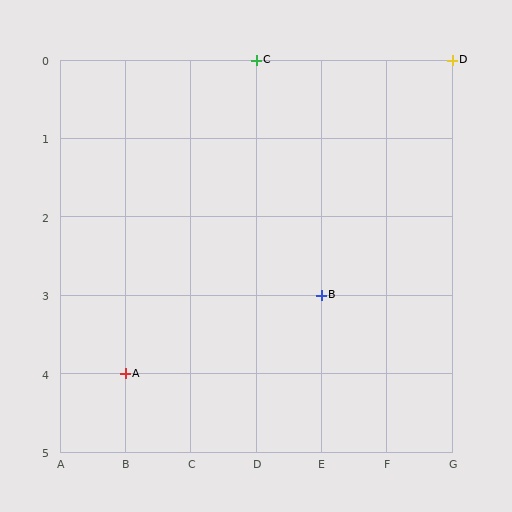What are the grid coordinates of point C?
Point C is at grid coordinates (D, 0).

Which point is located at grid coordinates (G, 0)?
Point D is at (G, 0).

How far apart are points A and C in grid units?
Points A and C are 2 columns and 4 rows apart (about 4.5 grid units diagonally).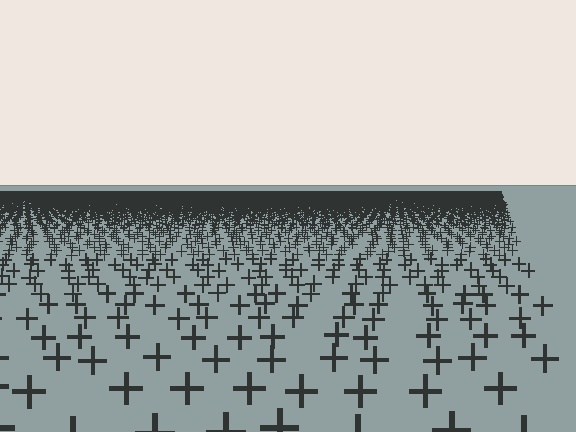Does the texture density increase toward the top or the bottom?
Density increases toward the top.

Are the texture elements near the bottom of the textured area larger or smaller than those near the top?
Larger. Near the bottom, elements are closer to the viewer and appear at a bigger on-screen size.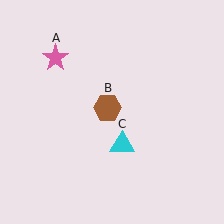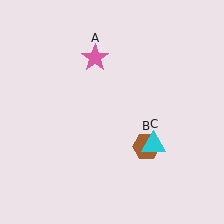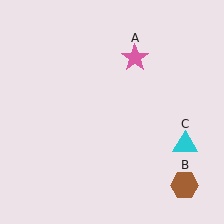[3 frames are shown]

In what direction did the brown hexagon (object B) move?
The brown hexagon (object B) moved down and to the right.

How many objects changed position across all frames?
3 objects changed position: pink star (object A), brown hexagon (object B), cyan triangle (object C).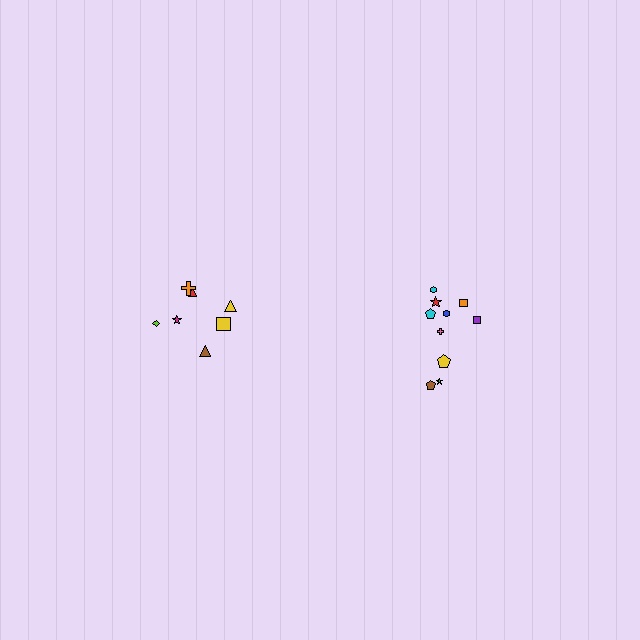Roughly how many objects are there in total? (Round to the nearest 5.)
Roughly 15 objects in total.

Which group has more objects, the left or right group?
The right group.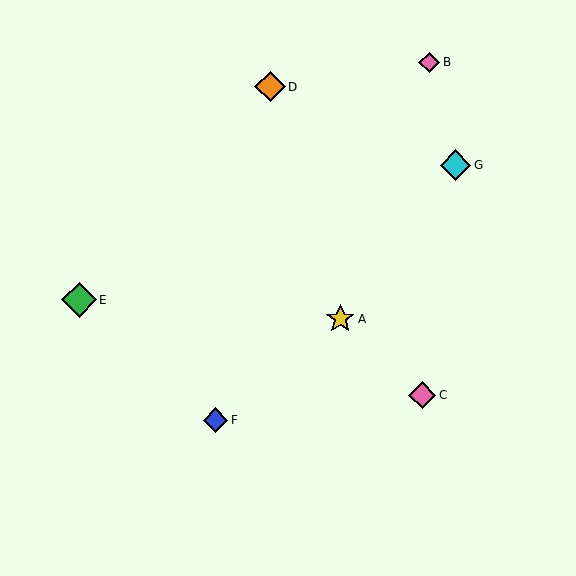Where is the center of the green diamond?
The center of the green diamond is at (79, 300).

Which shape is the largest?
The green diamond (labeled E) is the largest.